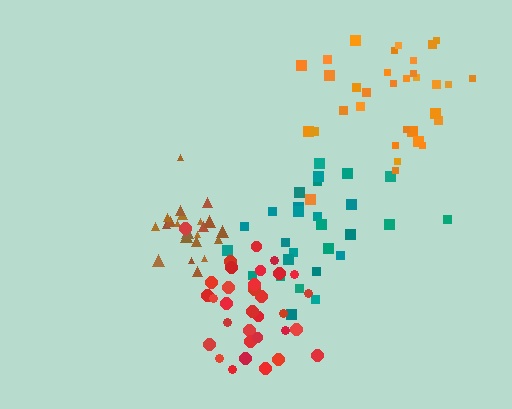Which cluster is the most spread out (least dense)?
Orange.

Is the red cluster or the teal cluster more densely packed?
Red.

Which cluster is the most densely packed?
Brown.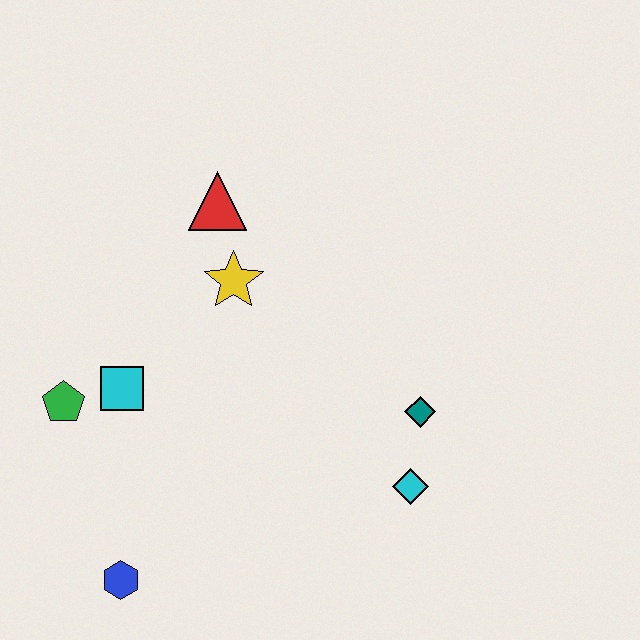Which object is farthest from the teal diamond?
The green pentagon is farthest from the teal diamond.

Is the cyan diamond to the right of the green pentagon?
Yes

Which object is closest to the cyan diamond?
The teal diamond is closest to the cyan diamond.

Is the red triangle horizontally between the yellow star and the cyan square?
Yes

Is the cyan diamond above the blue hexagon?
Yes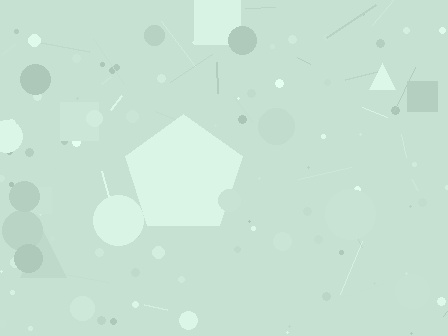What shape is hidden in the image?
A pentagon is hidden in the image.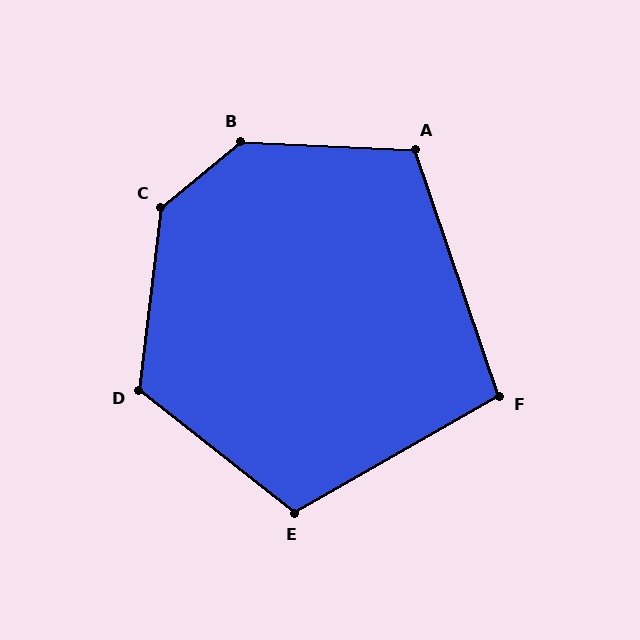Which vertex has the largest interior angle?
B, at approximately 138 degrees.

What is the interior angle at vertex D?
Approximately 121 degrees (obtuse).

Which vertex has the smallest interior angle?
F, at approximately 101 degrees.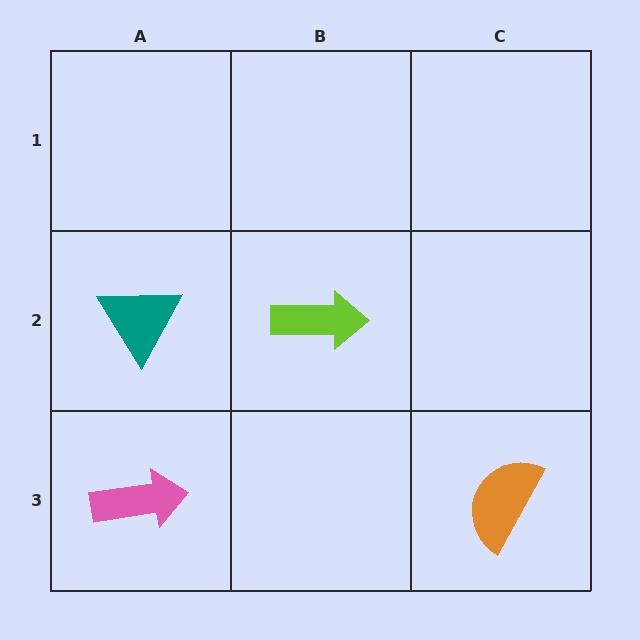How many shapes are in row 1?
0 shapes.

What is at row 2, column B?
A lime arrow.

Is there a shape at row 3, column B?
No, that cell is empty.